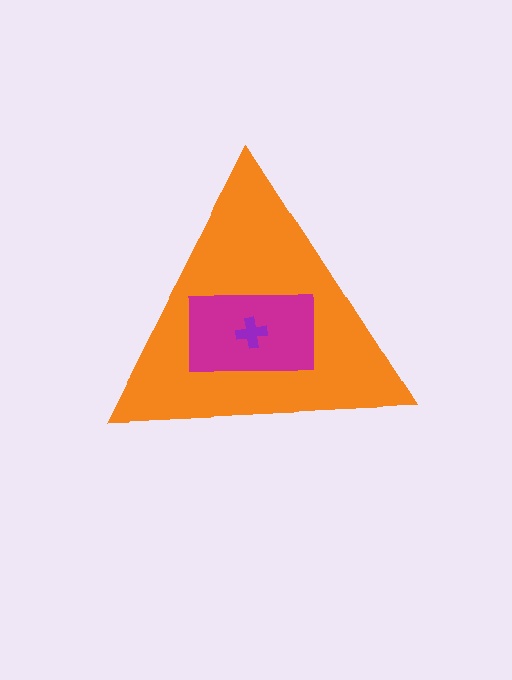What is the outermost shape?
The orange triangle.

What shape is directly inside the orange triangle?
The magenta rectangle.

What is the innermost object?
The purple cross.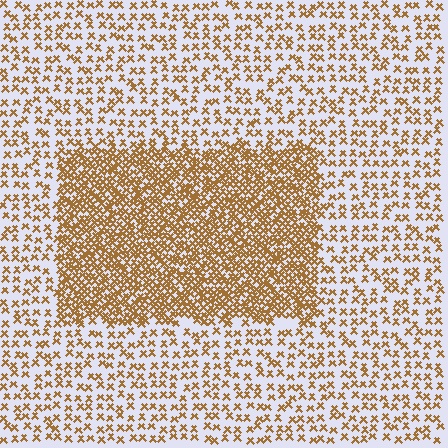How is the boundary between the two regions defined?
The boundary is defined by a change in element density (approximately 2.7x ratio). All elements are the same color, size, and shape.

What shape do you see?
I see a rectangle.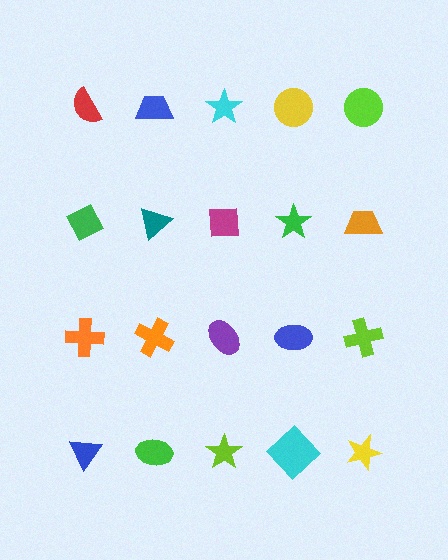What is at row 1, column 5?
A lime circle.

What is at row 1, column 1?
A red semicircle.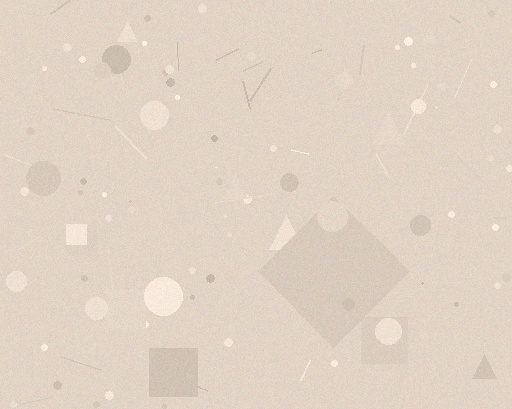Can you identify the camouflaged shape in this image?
The camouflaged shape is a diamond.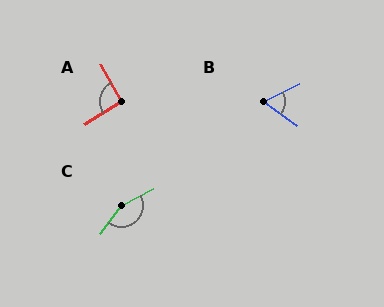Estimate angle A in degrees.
Approximately 92 degrees.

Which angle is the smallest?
B, at approximately 63 degrees.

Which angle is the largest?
C, at approximately 153 degrees.